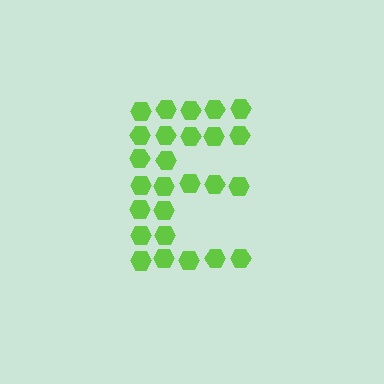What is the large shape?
The large shape is the letter E.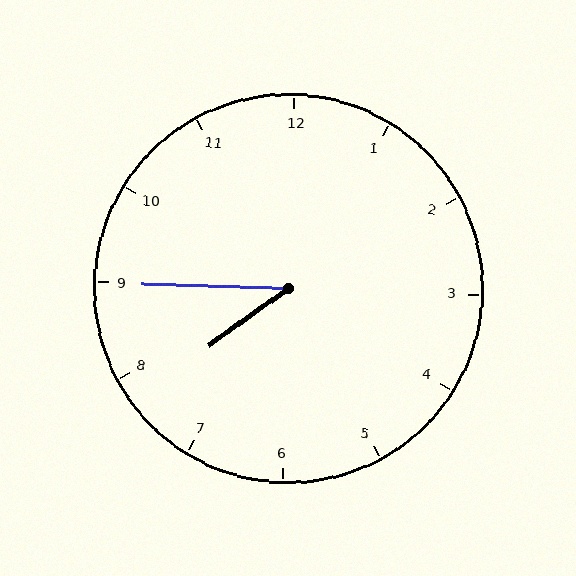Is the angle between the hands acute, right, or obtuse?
It is acute.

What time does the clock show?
7:45.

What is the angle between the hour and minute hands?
Approximately 38 degrees.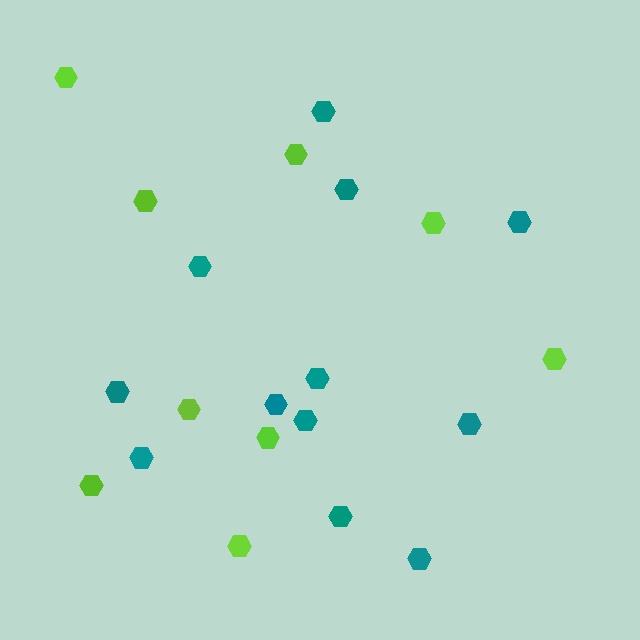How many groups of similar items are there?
There are 2 groups: one group of teal hexagons (12) and one group of lime hexagons (9).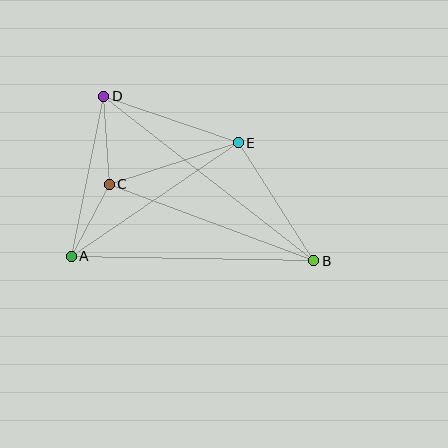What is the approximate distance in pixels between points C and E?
The distance between C and E is approximately 136 pixels.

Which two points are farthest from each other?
Points B and D are farthest from each other.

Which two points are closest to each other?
Points A and C are closest to each other.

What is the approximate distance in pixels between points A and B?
The distance between A and B is approximately 243 pixels.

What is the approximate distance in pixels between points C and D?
The distance between C and D is approximately 88 pixels.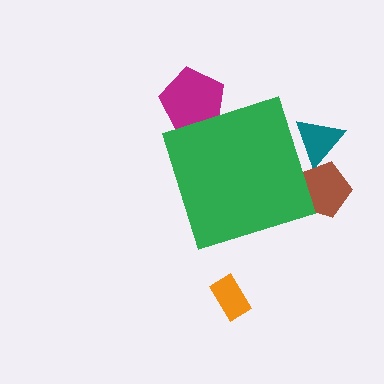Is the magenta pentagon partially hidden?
Yes, the magenta pentagon is partially hidden behind the green diamond.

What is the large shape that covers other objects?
A green diamond.